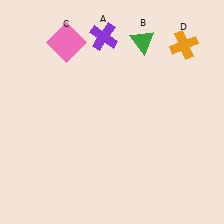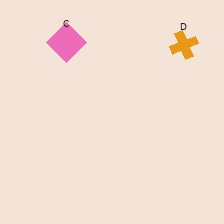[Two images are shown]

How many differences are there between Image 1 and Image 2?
There are 2 differences between the two images.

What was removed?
The green triangle (B), the purple cross (A) were removed in Image 2.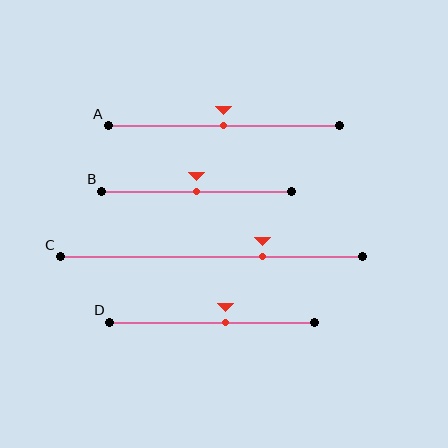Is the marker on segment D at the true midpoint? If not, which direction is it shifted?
No, the marker on segment D is shifted to the right by about 7% of the segment length.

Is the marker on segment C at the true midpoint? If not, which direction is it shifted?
No, the marker on segment C is shifted to the right by about 17% of the segment length.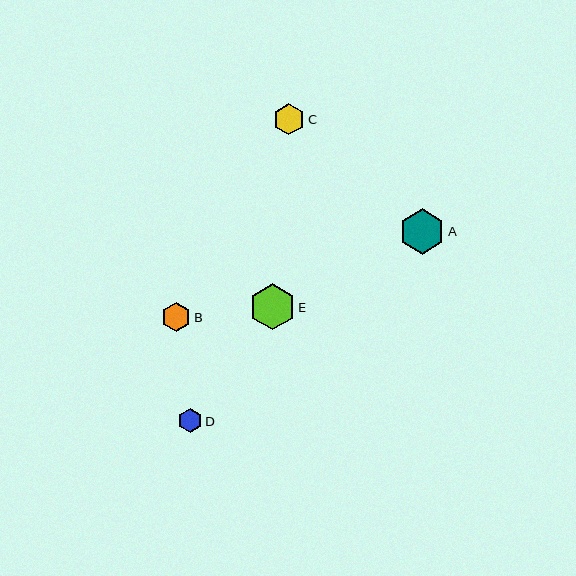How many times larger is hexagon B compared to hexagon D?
Hexagon B is approximately 1.2 times the size of hexagon D.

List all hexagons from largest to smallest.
From largest to smallest: E, A, C, B, D.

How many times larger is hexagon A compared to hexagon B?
Hexagon A is approximately 1.6 times the size of hexagon B.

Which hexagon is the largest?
Hexagon E is the largest with a size of approximately 46 pixels.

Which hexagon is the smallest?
Hexagon D is the smallest with a size of approximately 24 pixels.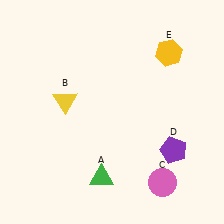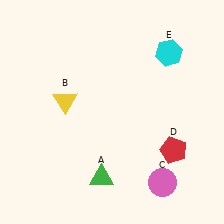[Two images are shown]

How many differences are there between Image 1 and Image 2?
There are 2 differences between the two images.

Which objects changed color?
D changed from purple to red. E changed from yellow to cyan.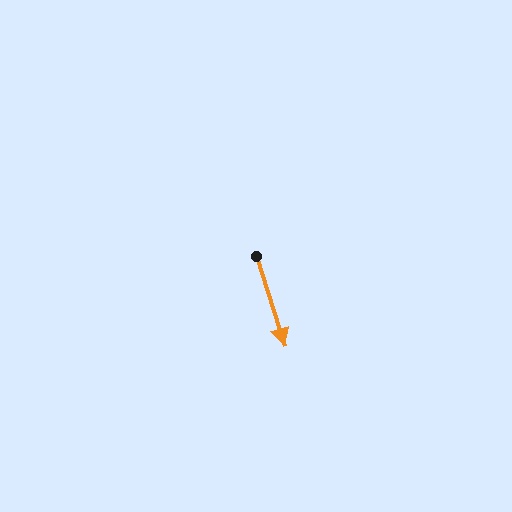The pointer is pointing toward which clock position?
Roughly 5 o'clock.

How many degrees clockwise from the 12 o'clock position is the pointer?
Approximately 162 degrees.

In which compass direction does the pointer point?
South.